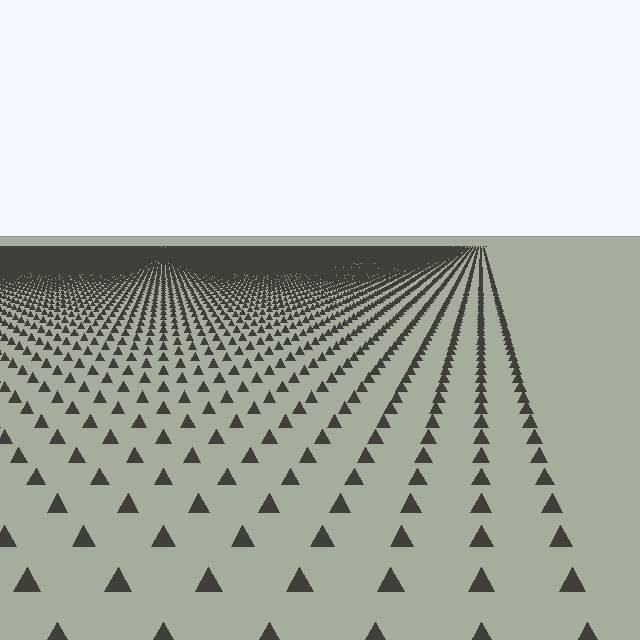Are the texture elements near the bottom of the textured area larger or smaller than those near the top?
Larger. Near the bottom, elements are closer to the viewer and appear at a bigger on-screen size.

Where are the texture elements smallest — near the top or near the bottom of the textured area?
Near the top.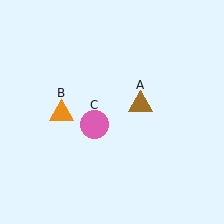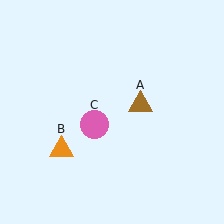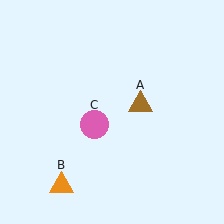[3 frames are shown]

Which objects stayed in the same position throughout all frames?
Brown triangle (object A) and pink circle (object C) remained stationary.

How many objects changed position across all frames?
1 object changed position: orange triangle (object B).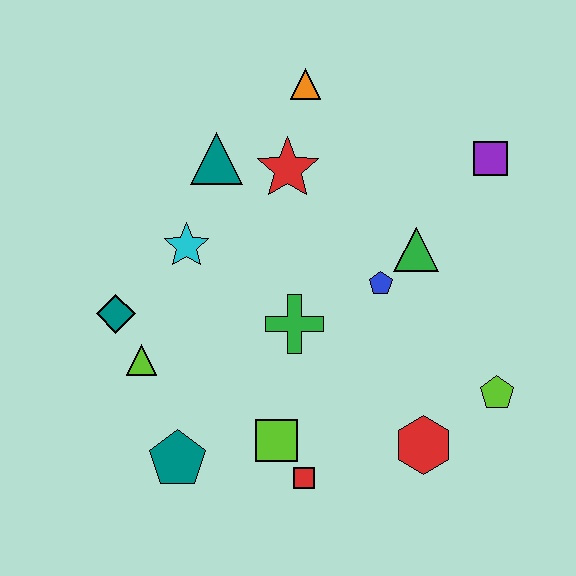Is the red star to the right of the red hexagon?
No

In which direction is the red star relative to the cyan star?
The red star is to the right of the cyan star.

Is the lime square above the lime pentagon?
No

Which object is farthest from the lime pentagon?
The teal diamond is farthest from the lime pentagon.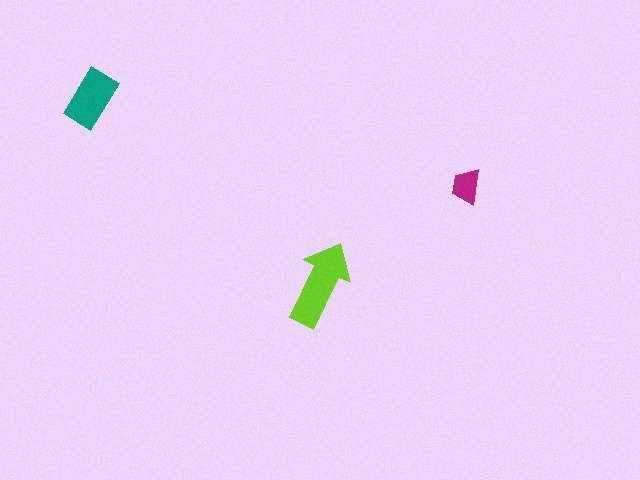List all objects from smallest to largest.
The magenta trapezoid, the teal rectangle, the lime arrow.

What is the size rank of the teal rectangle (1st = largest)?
2nd.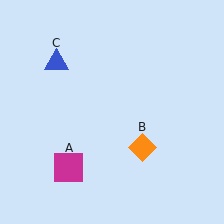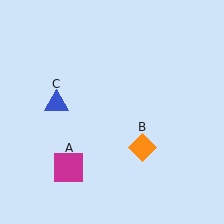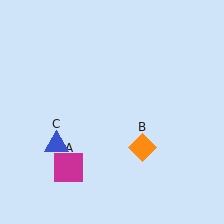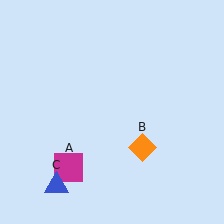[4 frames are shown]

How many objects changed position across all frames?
1 object changed position: blue triangle (object C).